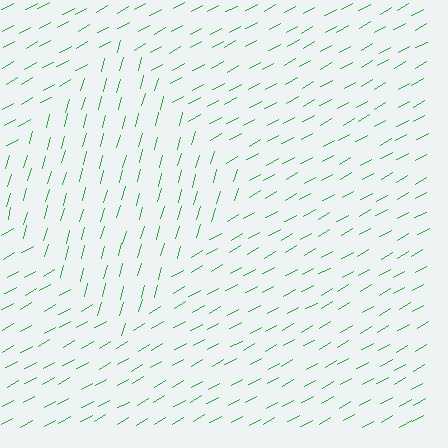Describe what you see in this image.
The image is filled with small green line segments. A diamond region in the image has lines oriented differently from the surrounding lines, creating a visible texture boundary.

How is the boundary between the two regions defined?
The boundary is defined purely by a change in line orientation (approximately 45 degrees difference). All lines are the same color and thickness.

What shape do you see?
I see a diamond.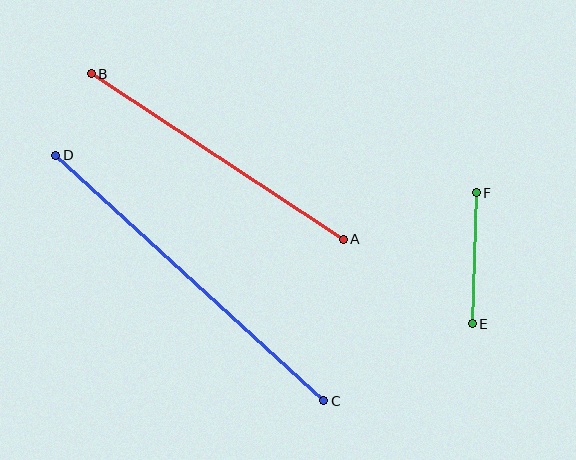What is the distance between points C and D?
The distance is approximately 363 pixels.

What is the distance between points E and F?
The distance is approximately 131 pixels.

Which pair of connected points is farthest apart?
Points C and D are farthest apart.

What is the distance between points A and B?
The distance is approximately 302 pixels.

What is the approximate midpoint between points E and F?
The midpoint is at approximately (474, 258) pixels.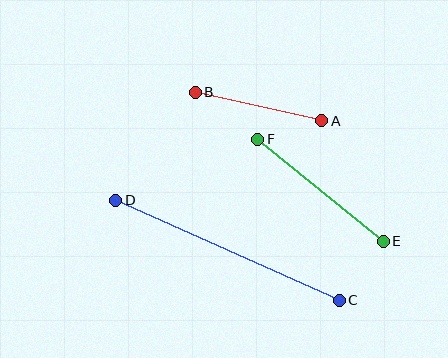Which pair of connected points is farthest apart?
Points C and D are farthest apart.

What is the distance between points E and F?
The distance is approximately 162 pixels.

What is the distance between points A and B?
The distance is approximately 130 pixels.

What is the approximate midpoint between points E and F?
The midpoint is at approximately (320, 190) pixels.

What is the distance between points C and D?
The distance is approximately 245 pixels.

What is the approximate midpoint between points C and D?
The midpoint is at approximately (228, 250) pixels.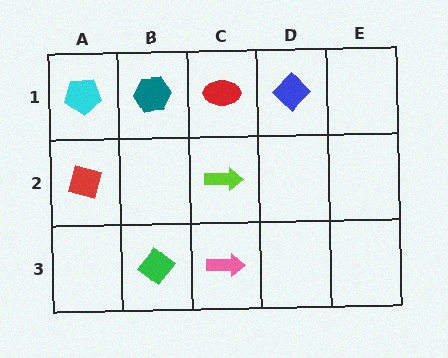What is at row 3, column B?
A green diamond.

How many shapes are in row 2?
2 shapes.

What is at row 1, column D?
A blue diamond.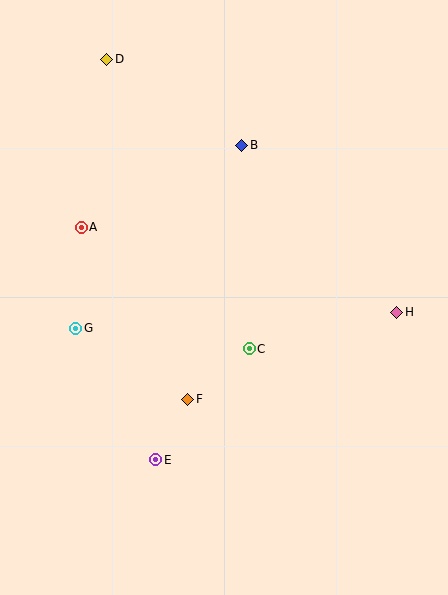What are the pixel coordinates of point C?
Point C is at (249, 349).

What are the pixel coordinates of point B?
Point B is at (242, 145).